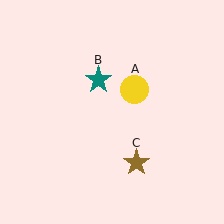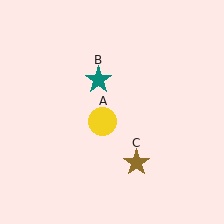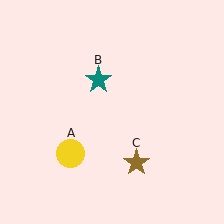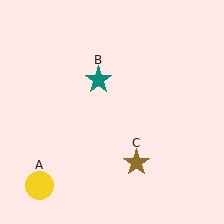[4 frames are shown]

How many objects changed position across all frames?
1 object changed position: yellow circle (object A).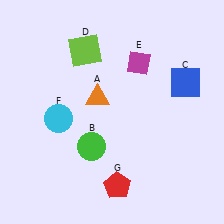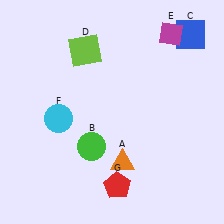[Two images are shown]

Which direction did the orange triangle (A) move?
The orange triangle (A) moved down.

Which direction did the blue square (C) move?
The blue square (C) moved up.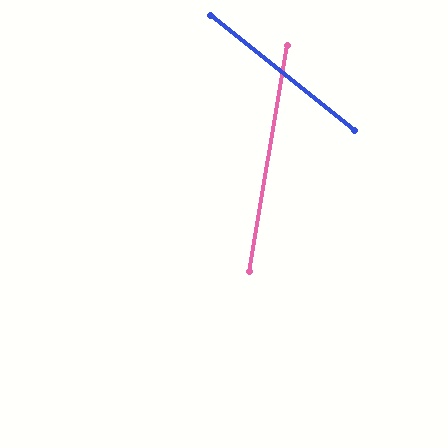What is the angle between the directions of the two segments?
Approximately 61 degrees.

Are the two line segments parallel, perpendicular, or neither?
Neither parallel nor perpendicular — they differ by about 61°.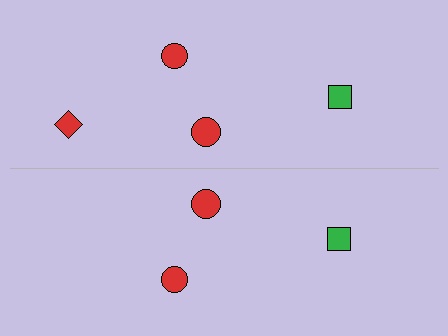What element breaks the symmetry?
A red diamond is missing from the bottom side.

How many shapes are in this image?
There are 7 shapes in this image.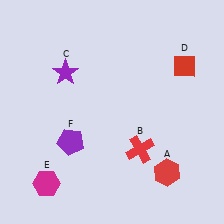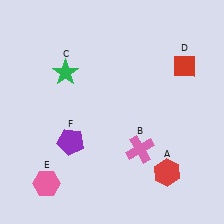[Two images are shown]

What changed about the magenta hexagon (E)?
In Image 1, E is magenta. In Image 2, it changed to pink.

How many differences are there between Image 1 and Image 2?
There are 3 differences between the two images.